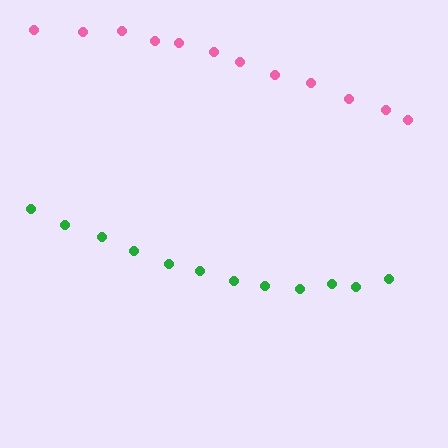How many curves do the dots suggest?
There are 2 distinct paths.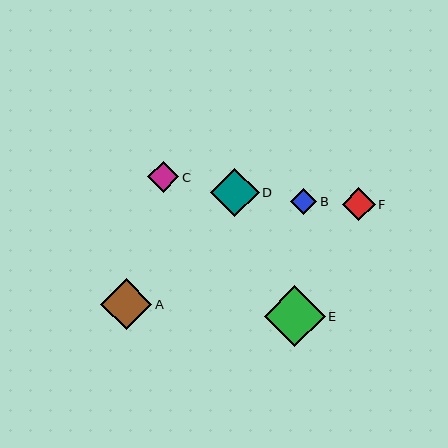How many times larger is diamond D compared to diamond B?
Diamond D is approximately 1.8 times the size of diamond B.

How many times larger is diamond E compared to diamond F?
Diamond E is approximately 1.8 times the size of diamond F.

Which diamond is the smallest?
Diamond B is the smallest with a size of approximately 26 pixels.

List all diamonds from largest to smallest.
From largest to smallest: E, A, D, F, C, B.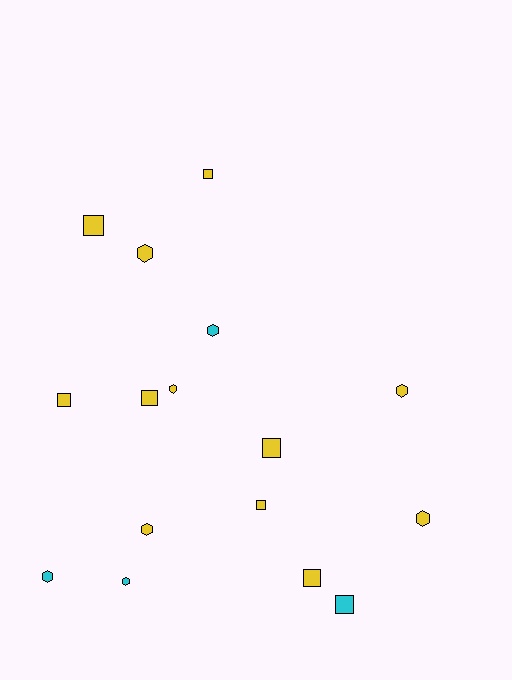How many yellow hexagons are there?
There are 5 yellow hexagons.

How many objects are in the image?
There are 16 objects.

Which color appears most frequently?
Yellow, with 12 objects.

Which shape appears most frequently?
Hexagon, with 8 objects.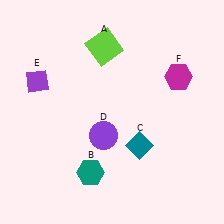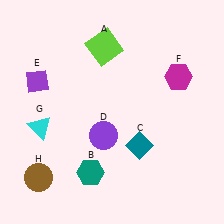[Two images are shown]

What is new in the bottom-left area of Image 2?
A brown circle (H) was added in the bottom-left area of Image 2.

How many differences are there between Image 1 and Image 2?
There are 2 differences between the two images.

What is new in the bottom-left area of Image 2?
A cyan triangle (G) was added in the bottom-left area of Image 2.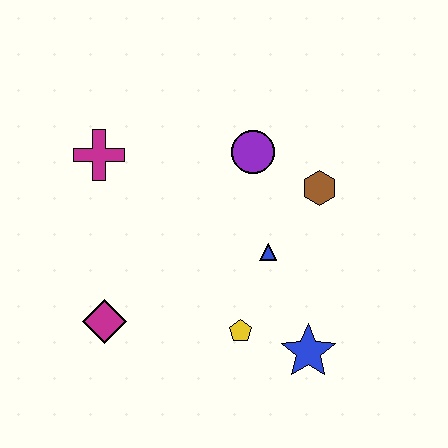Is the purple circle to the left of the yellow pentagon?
No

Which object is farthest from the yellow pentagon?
The magenta cross is farthest from the yellow pentagon.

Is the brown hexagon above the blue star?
Yes